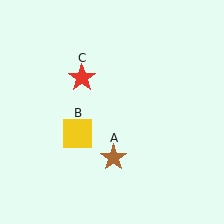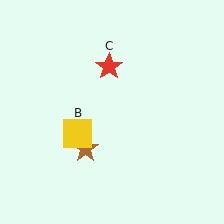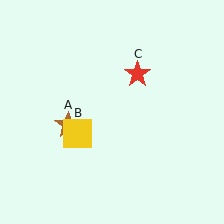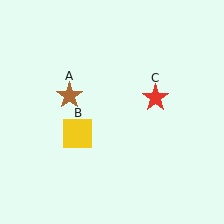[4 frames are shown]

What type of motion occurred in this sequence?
The brown star (object A), red star (object C) rotated clockwise around the center of the scene.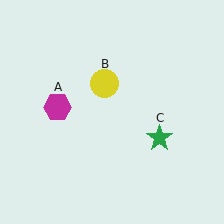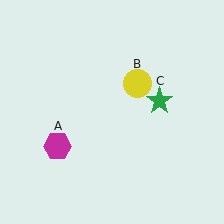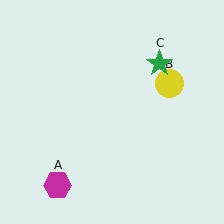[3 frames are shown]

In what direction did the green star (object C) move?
The green star (object C) moved up.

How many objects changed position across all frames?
3 objects changed position: magenta hexagon (object A), yellow circle (object B), green star (object C).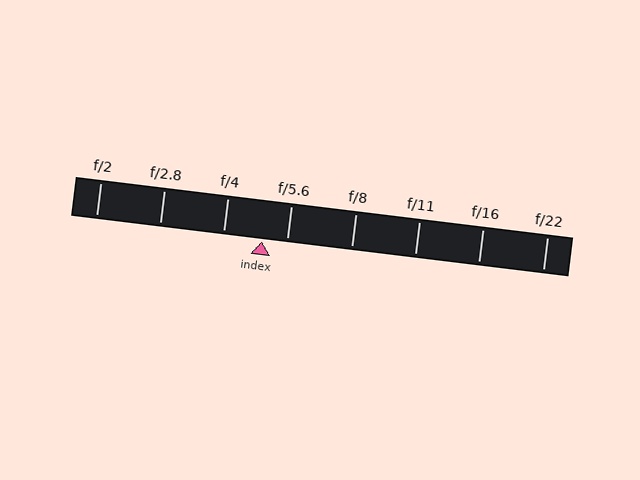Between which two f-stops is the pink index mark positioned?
The index mark is between f/4 and f/5.6.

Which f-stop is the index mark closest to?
The index mark is closest to f/5.6.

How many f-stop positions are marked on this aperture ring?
There are 8 f-stop positions marked.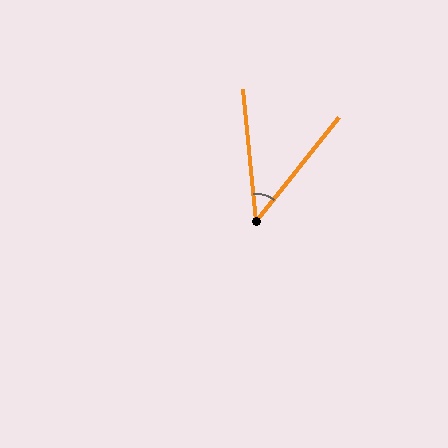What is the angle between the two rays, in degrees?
Approximately 44 degrees.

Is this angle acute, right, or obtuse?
It is acute.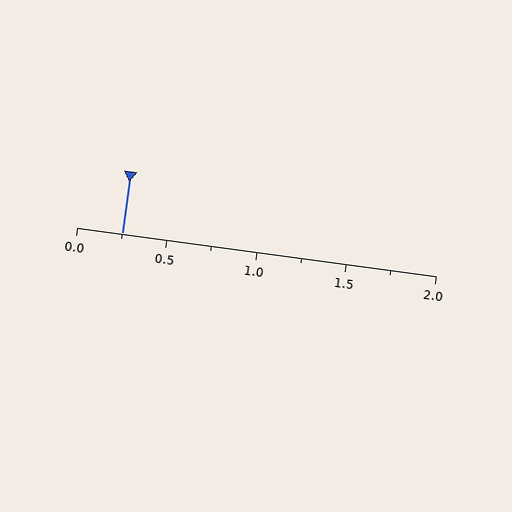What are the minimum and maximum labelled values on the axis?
The axis runs from 0.0 to 2.0.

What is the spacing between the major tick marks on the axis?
The major ticks are spaced 0.5 apart.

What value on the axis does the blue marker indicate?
The marker indicates approximately 0.25.